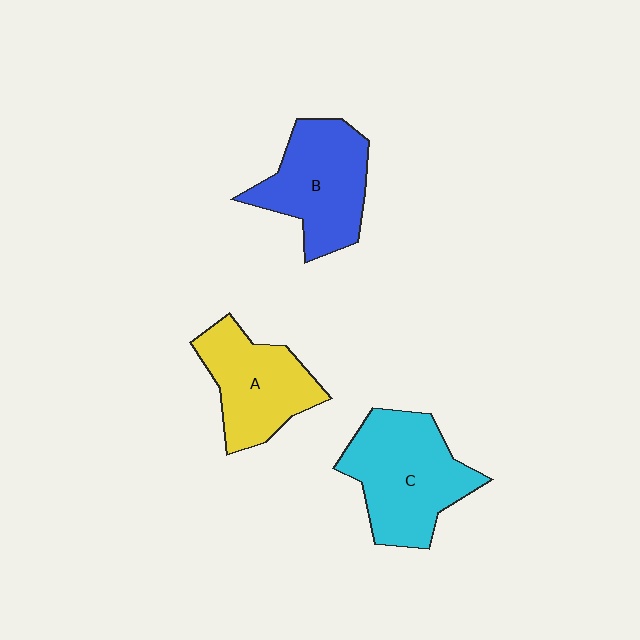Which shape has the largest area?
Shape C (cyan).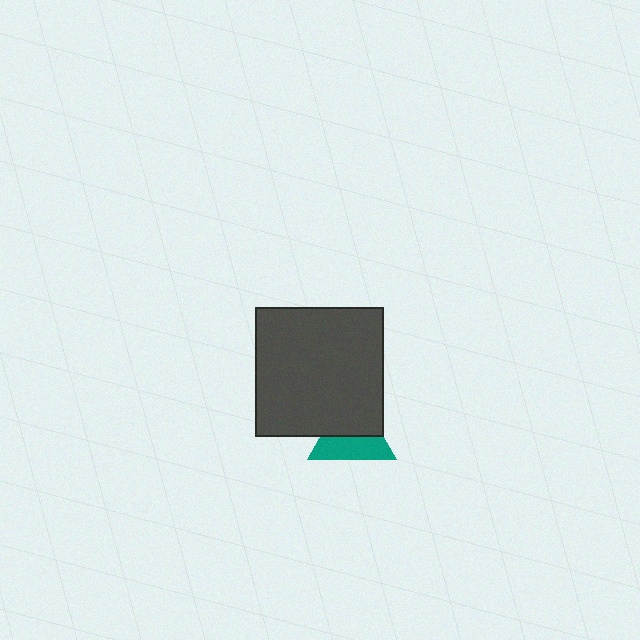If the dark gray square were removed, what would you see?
You would see the complete teal triangle.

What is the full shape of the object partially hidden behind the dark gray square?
The partially hidden object is a teal triangle.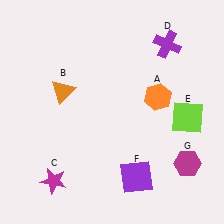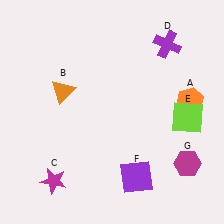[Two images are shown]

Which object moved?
The orange hexagon (A) moved right.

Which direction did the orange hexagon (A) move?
The orange hexagon (A) moved right.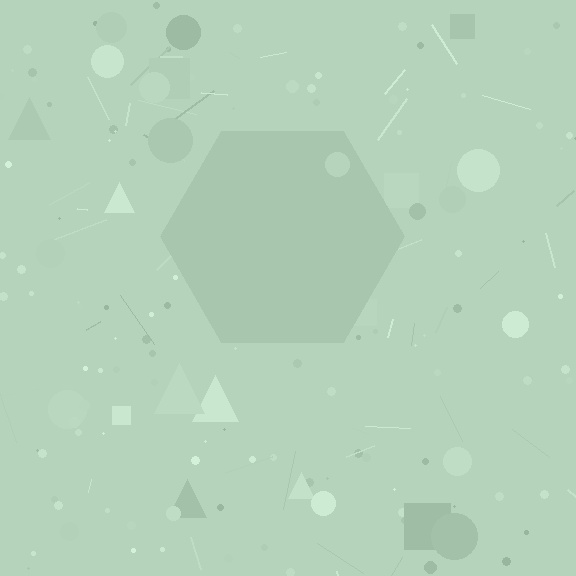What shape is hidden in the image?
A hexagon is hidden in the image.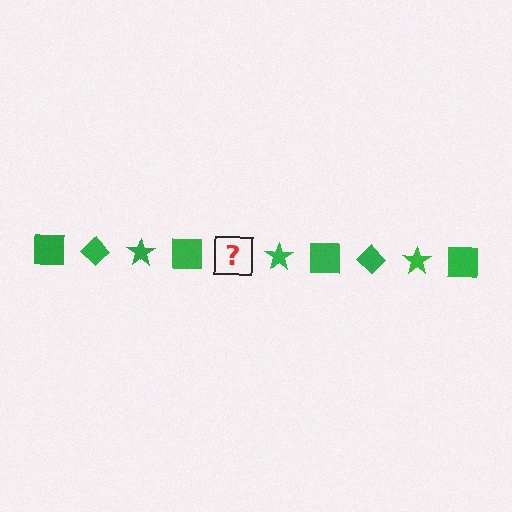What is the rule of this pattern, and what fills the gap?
The rule is that the pattern cycles through square, diamond, star shapes in green. The gap should be filled with a green diamond.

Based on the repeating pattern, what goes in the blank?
The blank should be a green diamond.